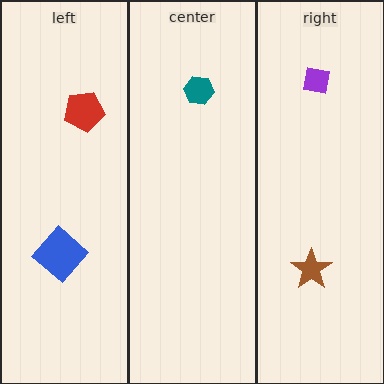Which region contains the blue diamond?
The left region.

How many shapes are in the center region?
1.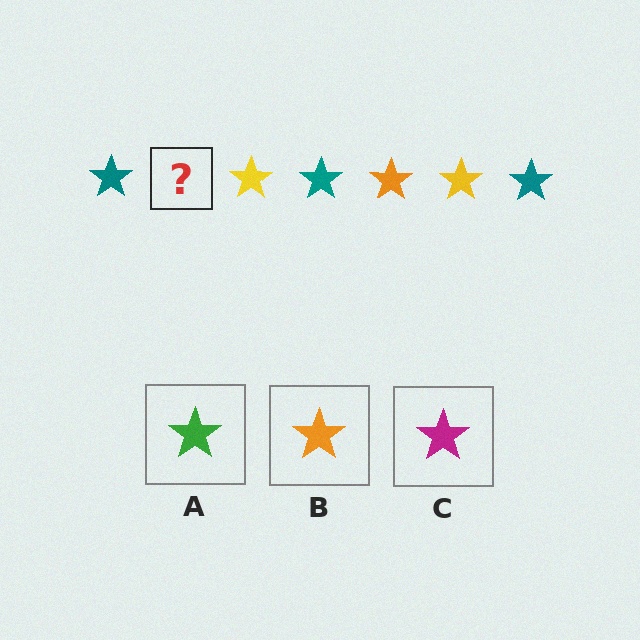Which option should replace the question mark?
Option B.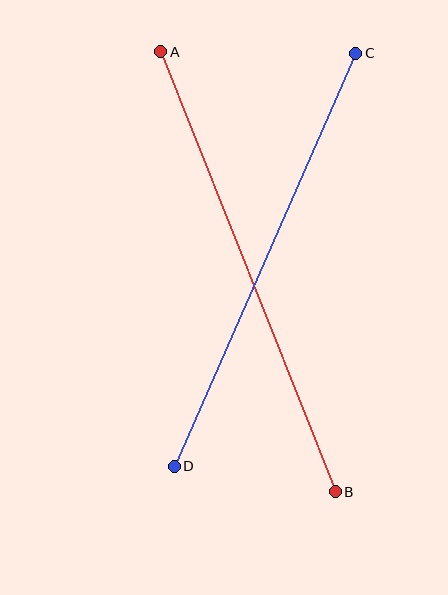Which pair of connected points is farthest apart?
Points A and B are farthest apart.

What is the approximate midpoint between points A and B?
The midpoint is at approximately (248, 272) pixels.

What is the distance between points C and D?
The distance is approximately 451 pixels.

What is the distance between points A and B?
The distance is approximately 473 pixels.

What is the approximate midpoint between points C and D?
The midpoint is at approximately (265, 260) pixels.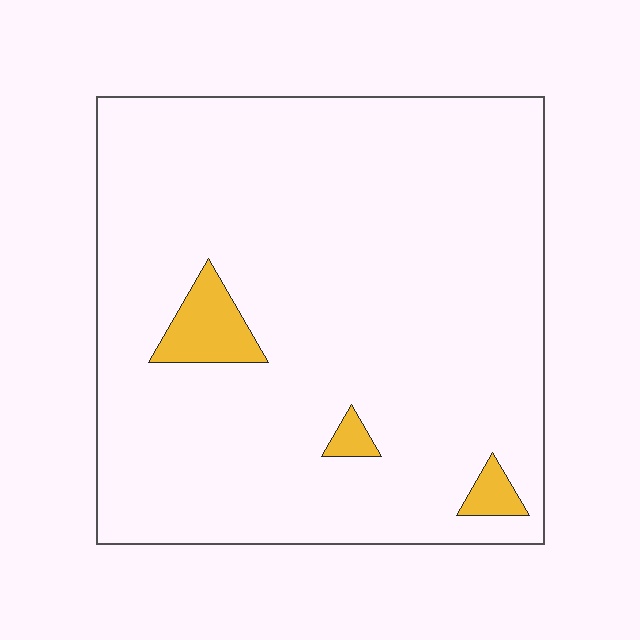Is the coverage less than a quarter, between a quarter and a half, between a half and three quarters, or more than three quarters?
Less than a quarter.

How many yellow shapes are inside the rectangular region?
3.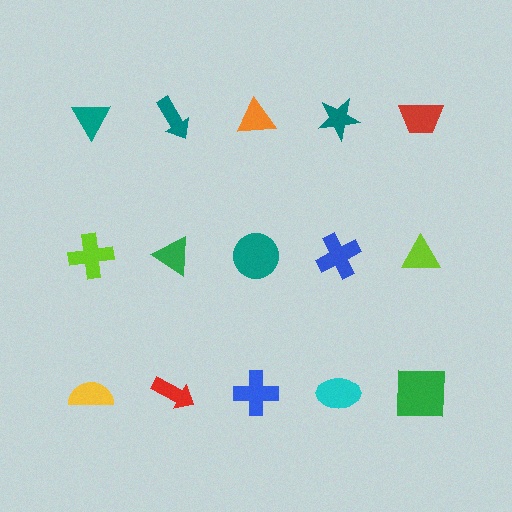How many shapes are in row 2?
5 shapes.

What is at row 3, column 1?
A yellow semicircle.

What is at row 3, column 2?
A red arrow.